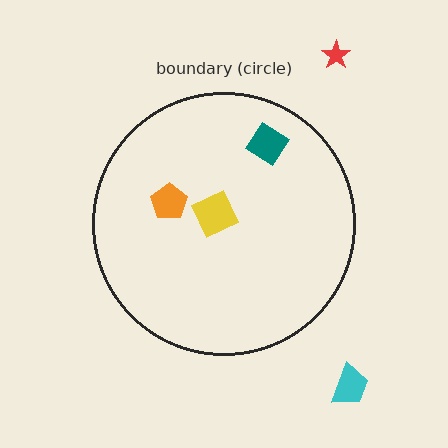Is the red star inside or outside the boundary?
Outside.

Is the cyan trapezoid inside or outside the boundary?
Outside.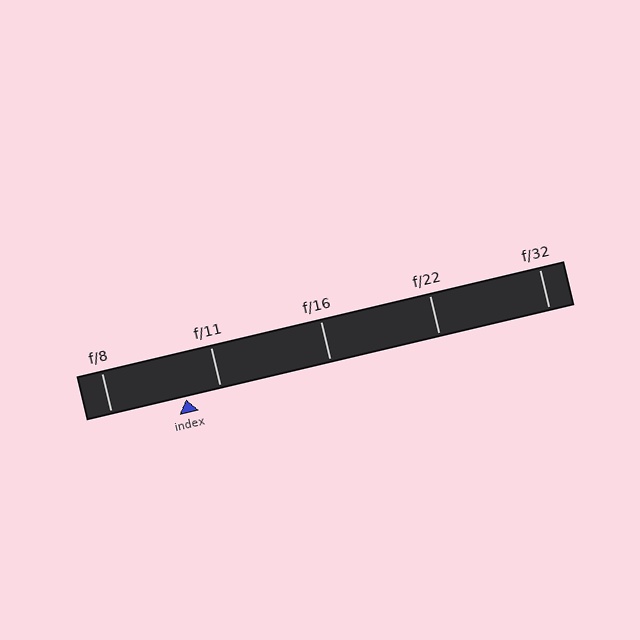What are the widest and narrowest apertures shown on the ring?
The widest aperture shown is f/8 and the narrowest is f/32.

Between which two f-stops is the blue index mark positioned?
The index mark is between f/8 and f/11.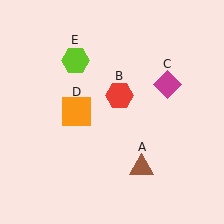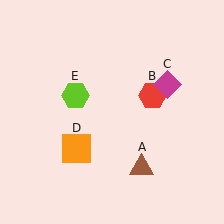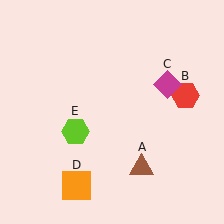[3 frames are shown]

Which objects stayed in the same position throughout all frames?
Brown triangle (object A) and magenta diamond (object C) remained stationary.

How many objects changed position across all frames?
3 objects changed position: red hexagon (object B), orange square (object D), lime hexagon (object E).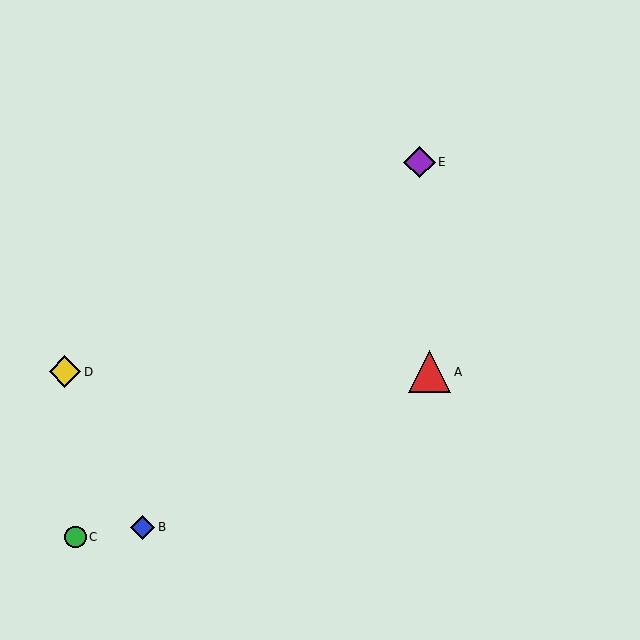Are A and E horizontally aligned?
No, A is at y≈372 and E is at y≈162.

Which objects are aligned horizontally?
Objects A, D are aligned horizontally.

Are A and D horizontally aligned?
Yes, both are at y≈372.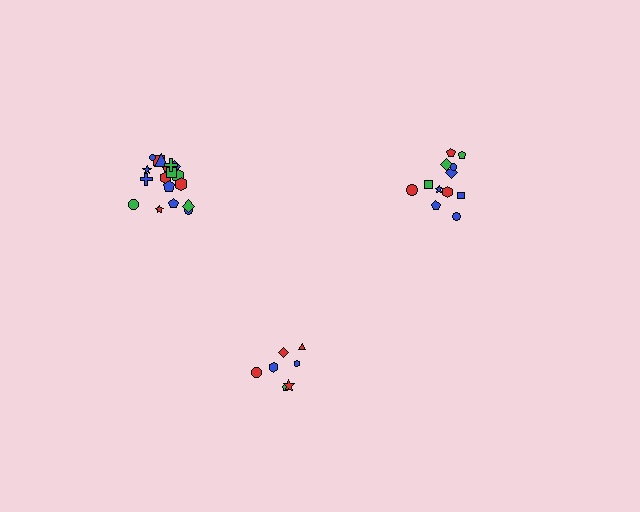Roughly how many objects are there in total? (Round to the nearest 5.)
Roughly 35 objects in total.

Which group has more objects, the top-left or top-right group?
The top-left group.